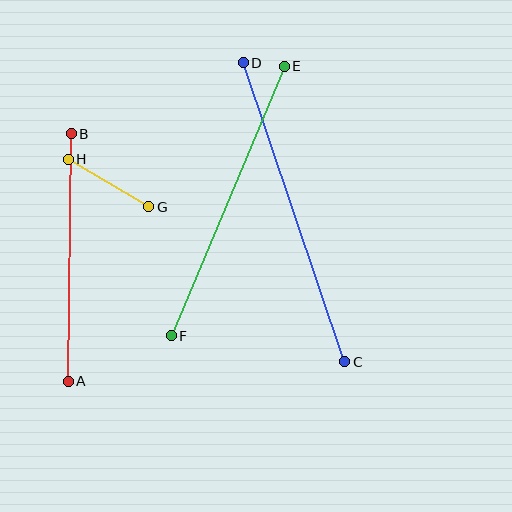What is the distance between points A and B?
The distance is approximately 247 pixels.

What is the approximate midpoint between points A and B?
The midpoint is at approximately (70, 258) pixels.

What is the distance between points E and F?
The distance is approximately 292 pixels.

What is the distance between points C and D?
The distance is approximately 316 pixels.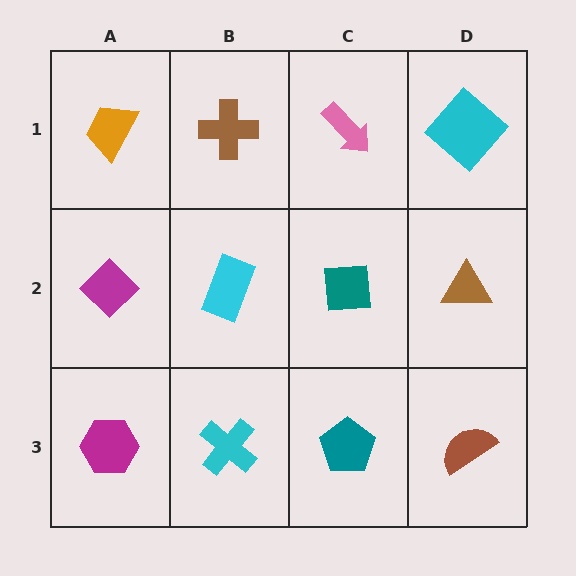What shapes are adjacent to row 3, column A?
A magenta diamond (row 2, column A), a cyan cross (row 3, column B).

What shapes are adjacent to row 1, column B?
A cyan rectangle (row 2, column B), an orange trapezoid (row 1, column A), a pink arrow (row 1, column C).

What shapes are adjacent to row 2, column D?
A cyan diamond (row 1, column D), a brown semicircle (row 3, column D), a teal square (row 2, column C).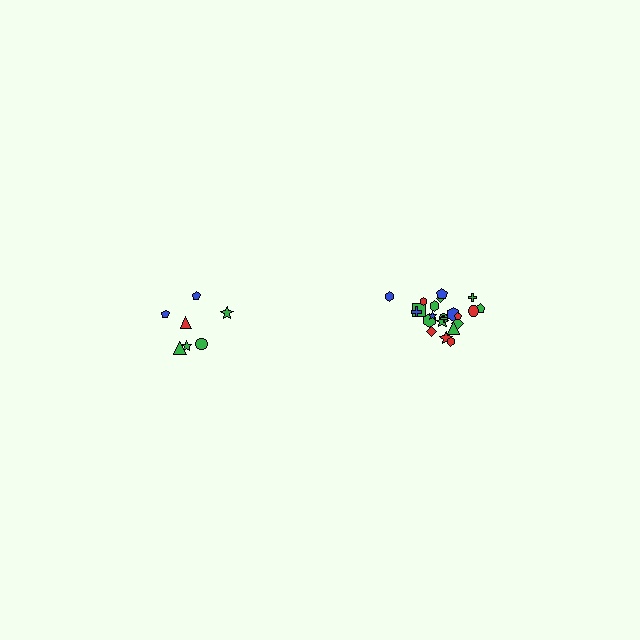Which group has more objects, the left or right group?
The right group.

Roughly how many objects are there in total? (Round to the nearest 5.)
Roughly 30 objects in total.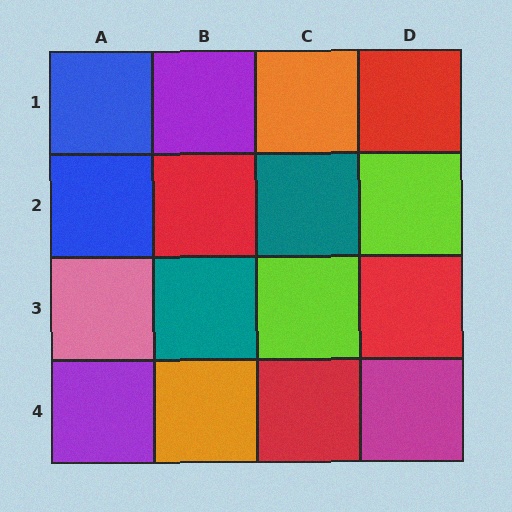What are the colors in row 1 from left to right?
Blue, purple, orange, red.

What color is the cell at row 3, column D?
Red.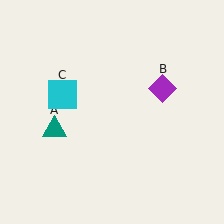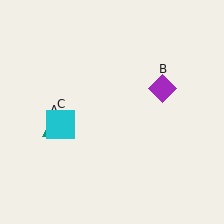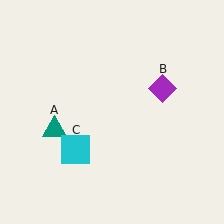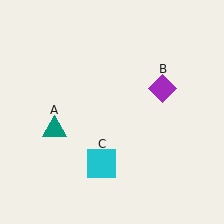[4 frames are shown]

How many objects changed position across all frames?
1 object changed position: cyan square (object C).